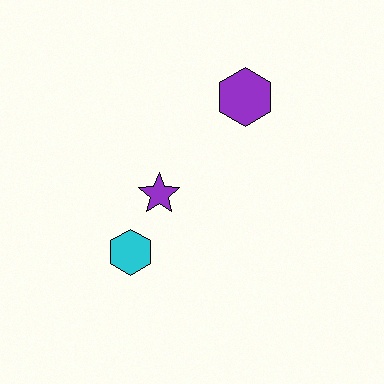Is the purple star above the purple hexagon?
No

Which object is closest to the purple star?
The cyan hexagon is closest to the purple star.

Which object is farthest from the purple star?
The purple hexagon is farthest from the purple star.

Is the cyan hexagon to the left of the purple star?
Yes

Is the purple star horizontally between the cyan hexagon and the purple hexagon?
Yes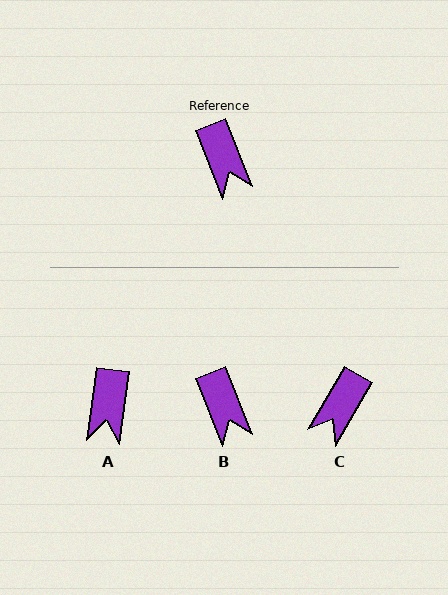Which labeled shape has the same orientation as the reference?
B.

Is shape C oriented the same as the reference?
No, it is off by about 52 degrees.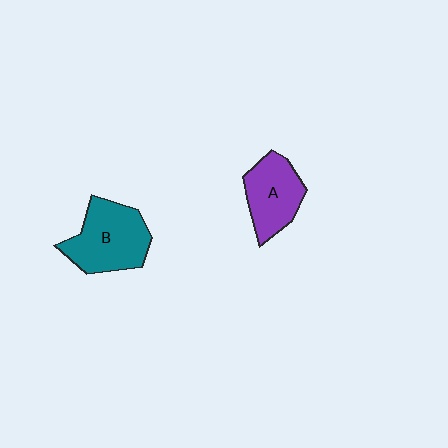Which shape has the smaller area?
Shape A (purple).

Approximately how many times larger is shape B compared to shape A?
Approximately 1.3 times.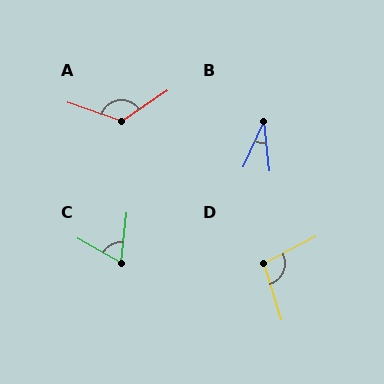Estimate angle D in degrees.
Approximately 100 degrees.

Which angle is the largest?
A, at approximately 127 degrees.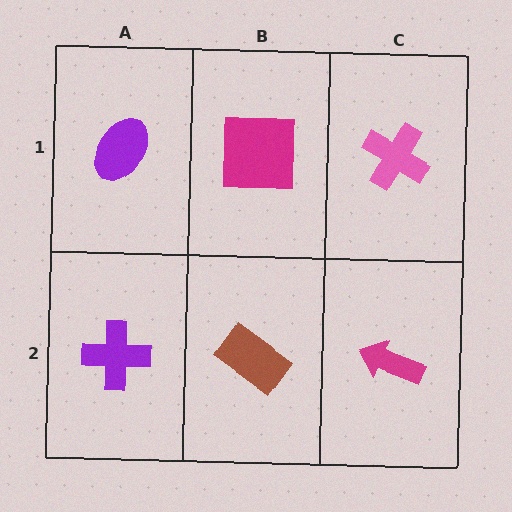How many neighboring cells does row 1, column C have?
2.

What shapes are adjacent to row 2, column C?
A pink cross (row 1, column C), a brown rectangle (row 2, column B).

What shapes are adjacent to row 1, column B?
A brown rectangle (row 2, column B), a purple ellipse (row 1, column A), a pink cross (row 1, column C).